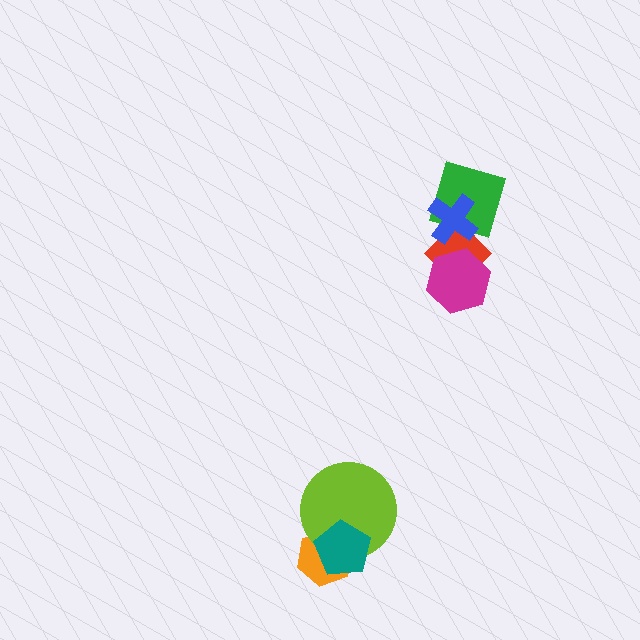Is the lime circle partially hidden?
Yes, it is partially covered by another shape.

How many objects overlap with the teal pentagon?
2 objects overlap with the teal pentagon.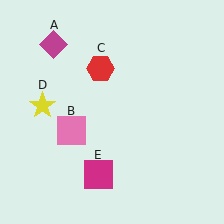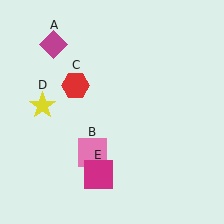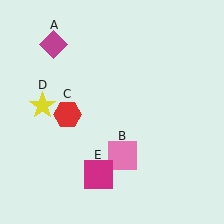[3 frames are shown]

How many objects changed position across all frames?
2 objects changed position: pink square (object B), red hexagon (object C).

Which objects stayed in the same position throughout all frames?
Magenta diamond (object A) and yellow star (object D) and magenta square (object E) remained stationary.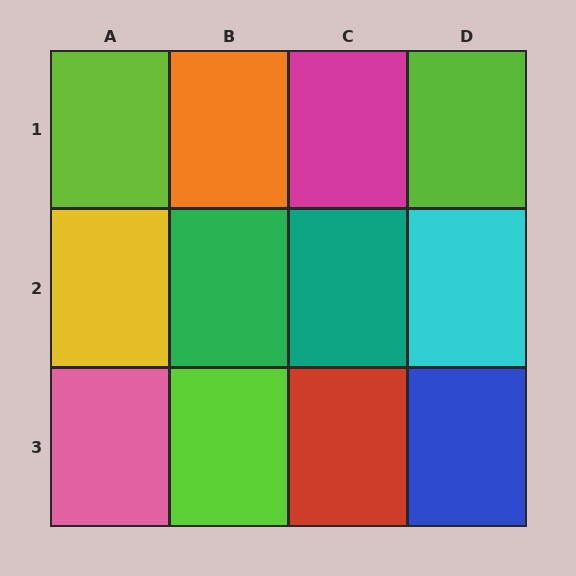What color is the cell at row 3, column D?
Blue.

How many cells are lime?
3 cells are lime.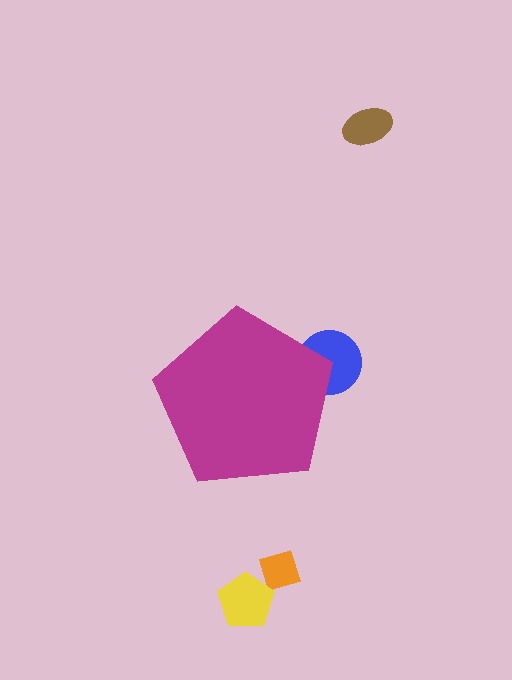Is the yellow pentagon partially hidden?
No, the yellow pentagon is fully visible.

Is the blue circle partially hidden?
Yes, the blue circle is partially hidden behind the magenta pentagon.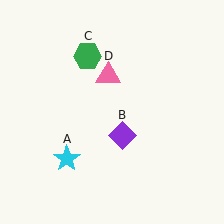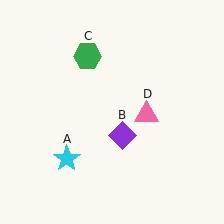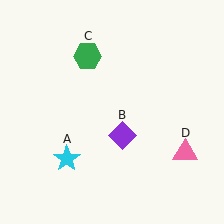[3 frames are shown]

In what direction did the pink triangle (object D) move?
The pink triangle (object D) moved down and to the right.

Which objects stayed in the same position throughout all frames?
Cyan star (object A) and purple diamond (object B) and green hexagon (object C) remained stationary.